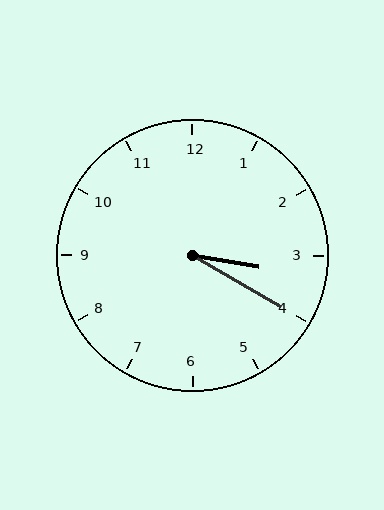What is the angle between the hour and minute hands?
Approximately 20 degrees.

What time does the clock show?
3:20.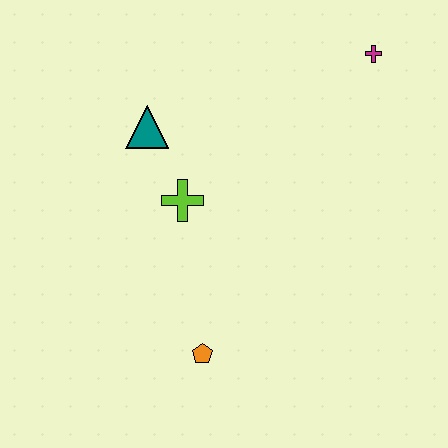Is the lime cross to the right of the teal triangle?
Yes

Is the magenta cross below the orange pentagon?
No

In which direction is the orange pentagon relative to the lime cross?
The orange pentagon is below the lime cross.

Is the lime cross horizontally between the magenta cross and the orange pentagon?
No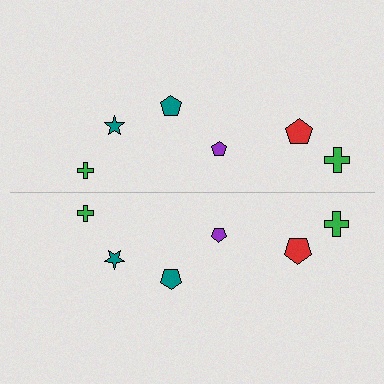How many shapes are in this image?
There are 12 shapes in this image.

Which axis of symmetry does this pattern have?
The pattern has a horizontal axis of symmetry running through the center of the image.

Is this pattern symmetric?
Yes, this pattern has bilateral (reflection) symmetry.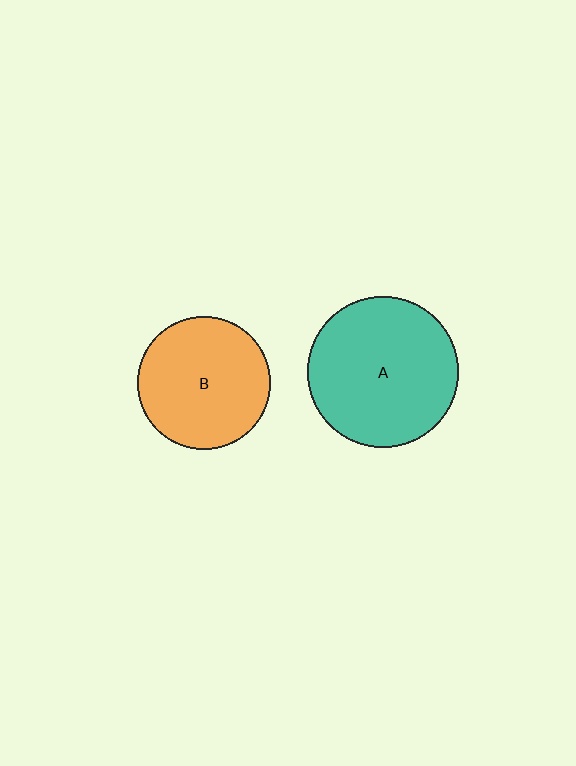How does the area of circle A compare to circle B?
Approximately 1.3 times.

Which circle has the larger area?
Circle A (teal).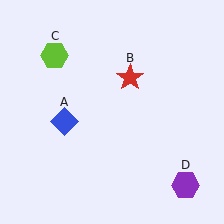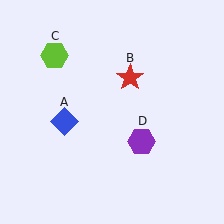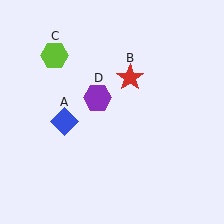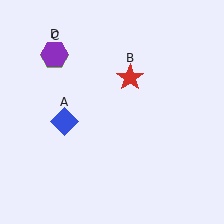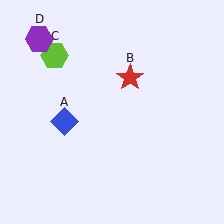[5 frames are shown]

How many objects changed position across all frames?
1 object changed position: purple hexagon (object D).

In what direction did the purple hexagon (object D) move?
The purple hexagon (object D) moved up and to the left.